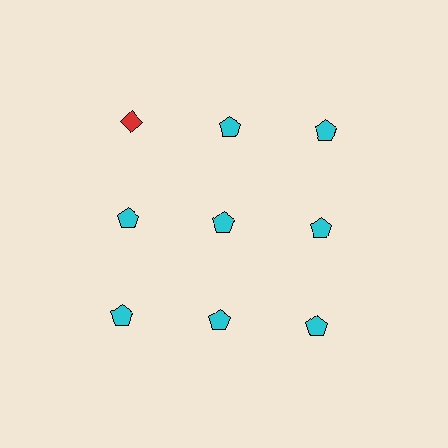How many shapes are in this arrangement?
There are 9 shapes arranged in a grid pattern.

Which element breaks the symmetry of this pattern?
The red diamond in the top row, leftmost column breaks the symmetry. All other shapes are cyan pentagons.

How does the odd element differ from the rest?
It differs in both color (red instead of cyan) and shape (diamond instead of pentagon).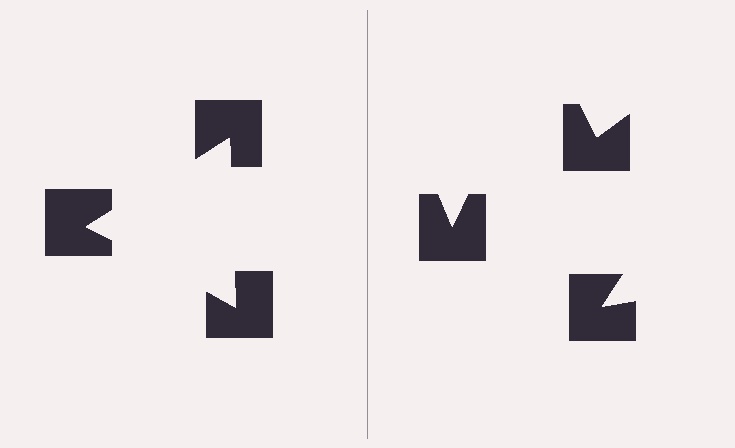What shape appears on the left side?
An illusory triangle.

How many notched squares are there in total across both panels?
6 — 3 on each side.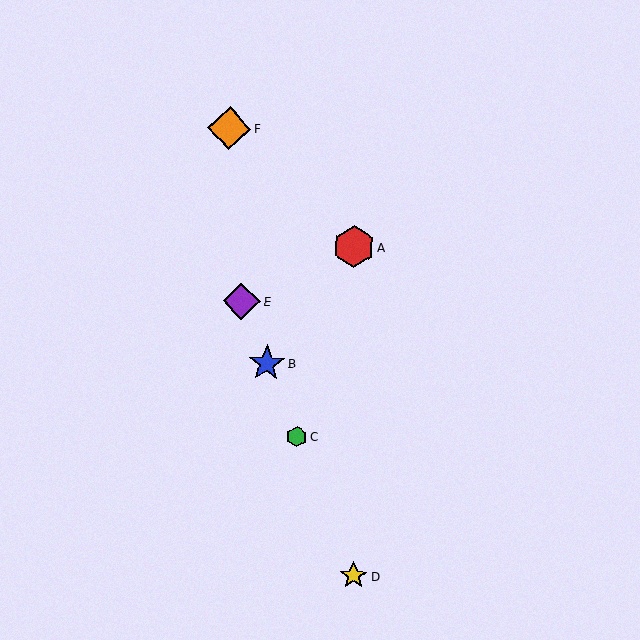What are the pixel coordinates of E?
Object E is at (242, 301).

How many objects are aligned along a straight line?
4 objects (B, C, D, E) are aligned along a straight line.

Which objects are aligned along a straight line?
Objects B, C, D, E are aligned along a straight line.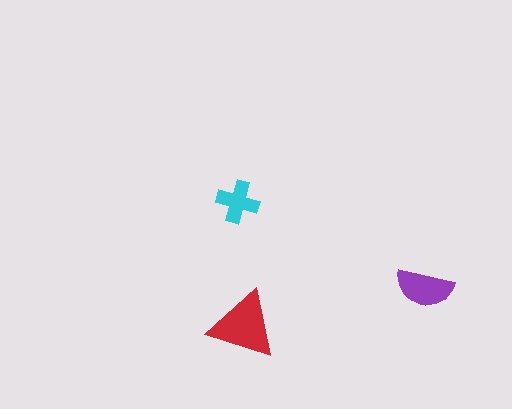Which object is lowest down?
The red triangle is bottommost.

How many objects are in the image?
There are 3 objects in the image.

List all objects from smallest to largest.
The cyan cross, the purple semicircle, the red triangle.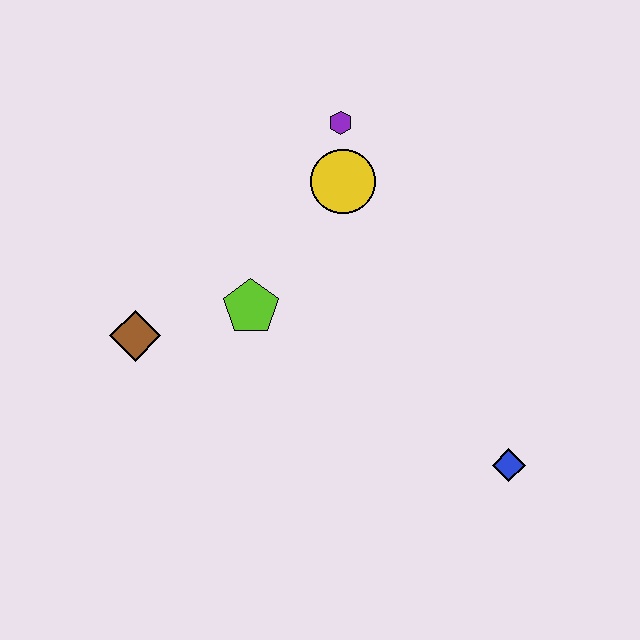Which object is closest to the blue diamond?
The lime pentagon is closest to the blue diamond.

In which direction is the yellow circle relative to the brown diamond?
The yellow circle is to the right of the brown diamond.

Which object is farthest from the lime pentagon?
The blue diamond is farthest from the lime pentagon.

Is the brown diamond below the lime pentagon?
Yes